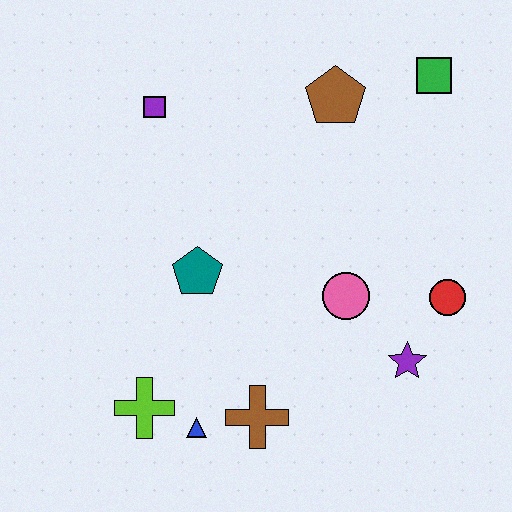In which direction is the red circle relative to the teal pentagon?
The red circle is to the right of the teal pentagon.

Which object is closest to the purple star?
The red circle is closest to the purple star.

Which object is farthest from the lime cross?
The green square is farthest from the lime cross.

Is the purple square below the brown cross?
No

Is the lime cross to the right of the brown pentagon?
No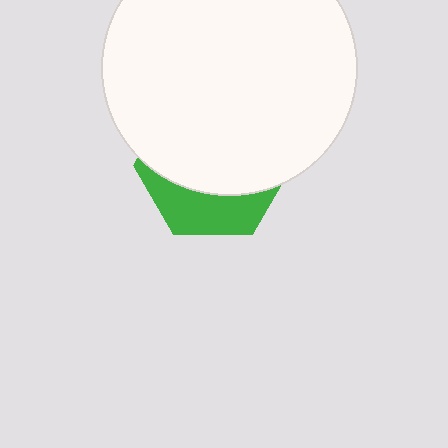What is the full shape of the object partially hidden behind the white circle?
The partially hidden object is a green hexagon.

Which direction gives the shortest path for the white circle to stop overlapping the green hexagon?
Moving up gives the shortest separation.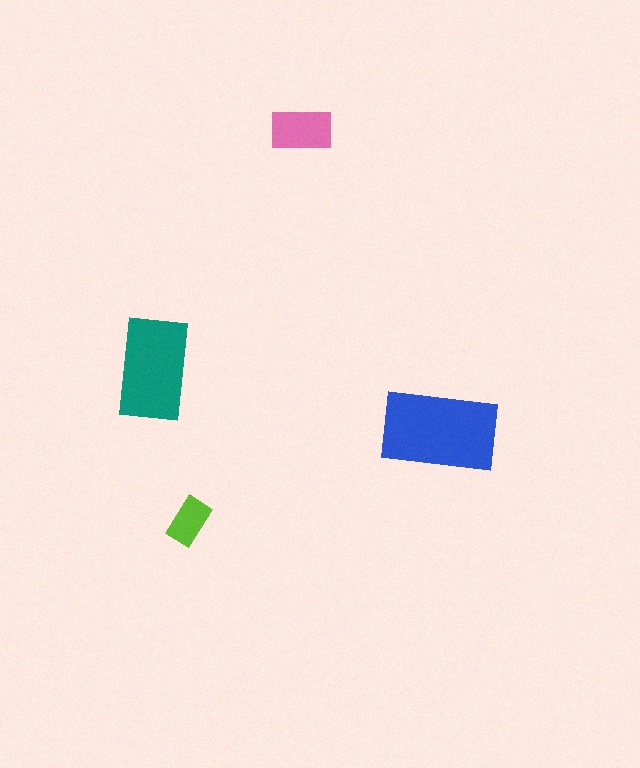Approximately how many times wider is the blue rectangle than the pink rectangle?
About 2 times wider.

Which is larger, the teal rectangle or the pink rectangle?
The teal one.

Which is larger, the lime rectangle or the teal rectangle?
The teal one.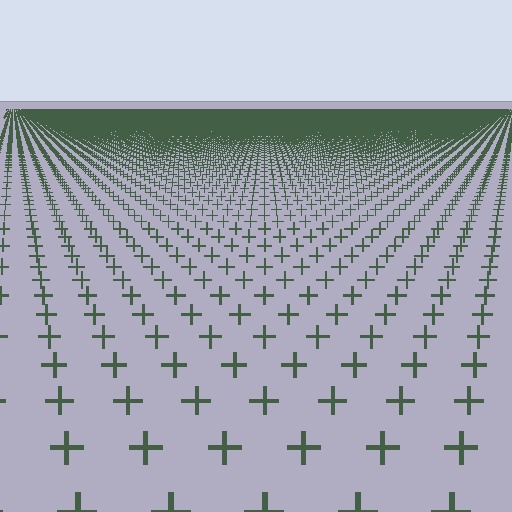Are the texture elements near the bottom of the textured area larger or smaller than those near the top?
Larger. Near the bottom, elements are closer to the viewer and appear at a bigger on-screen size.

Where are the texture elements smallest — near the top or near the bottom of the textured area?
Near the top.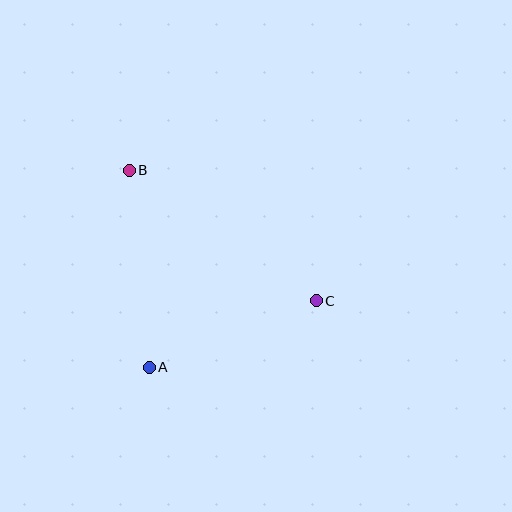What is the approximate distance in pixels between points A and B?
The distance between A and B is approximately 198 pixels.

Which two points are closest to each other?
Points A and C are closest to each other.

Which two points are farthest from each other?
Points B and C are farthest from each other.